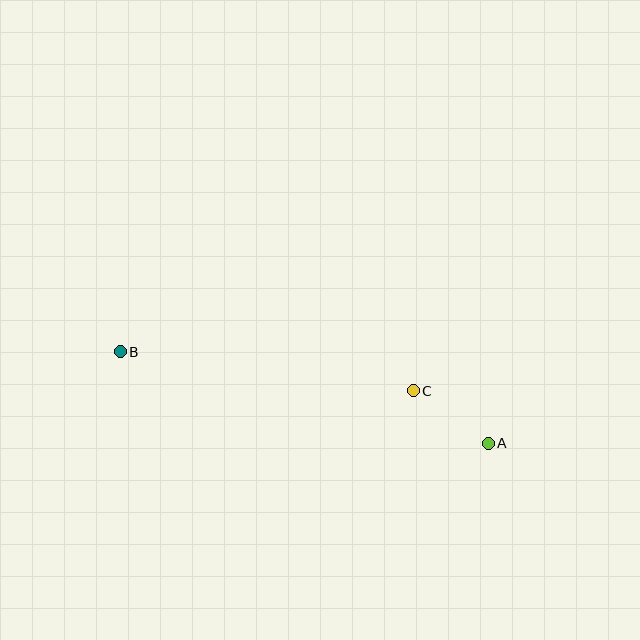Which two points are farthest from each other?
Points A and B are farthest from each other.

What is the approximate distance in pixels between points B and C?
The distance between B and C is approximately 296 pixels.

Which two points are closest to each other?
Points A and C are closest to each other.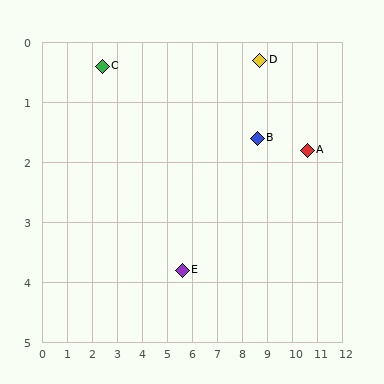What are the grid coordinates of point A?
Point A is at approximately (10.6, 1.8).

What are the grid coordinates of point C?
Point C is at approximately (2.4, 0.4).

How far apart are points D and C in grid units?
Points D and C are about 6.3 grid units apart.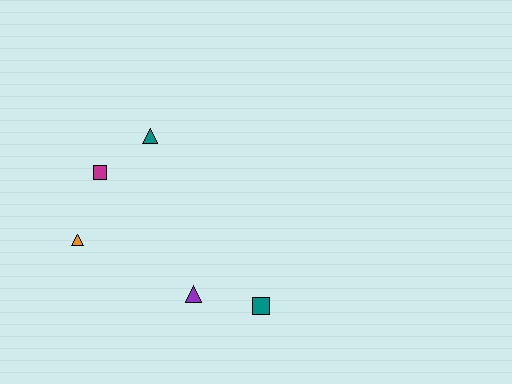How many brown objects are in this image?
There are no brown objects.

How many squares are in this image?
There are 2 squares.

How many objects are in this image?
There are 5 objects.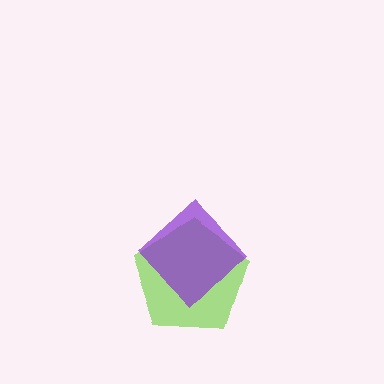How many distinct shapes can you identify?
There are 2 distinct shapes: a lime pentagon, a purple diamond.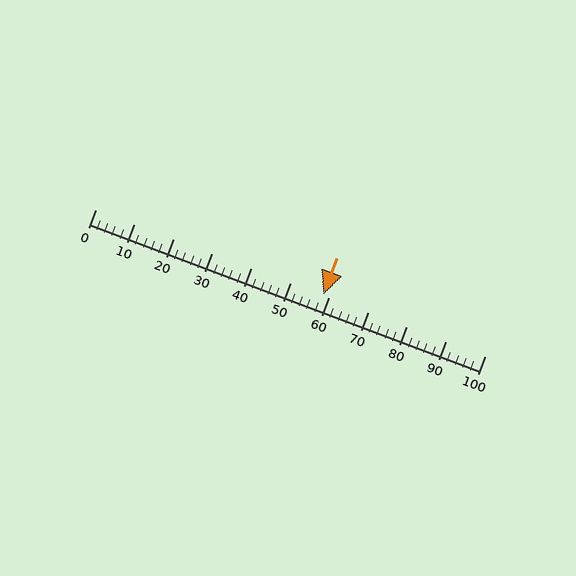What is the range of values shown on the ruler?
The ruler shows values from 0 to 100.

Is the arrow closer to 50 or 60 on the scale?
The arrow is closer to 60.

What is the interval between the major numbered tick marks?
The major tick marks are spaced 10 units apart.